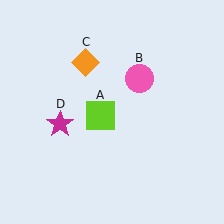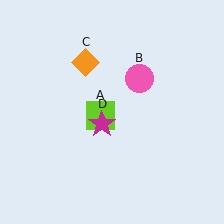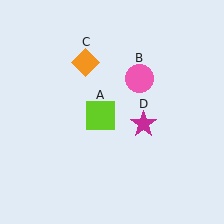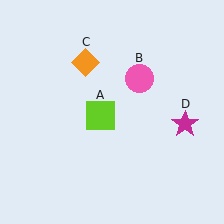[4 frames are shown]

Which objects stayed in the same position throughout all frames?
Lime square (object A) and pink circle (object B) and orange diamond (object C) remained stationary.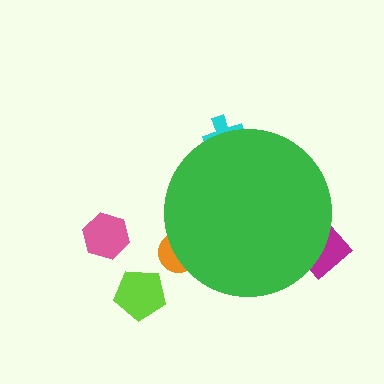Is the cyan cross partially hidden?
Yes, the cyan cross is partially hidden behind the green circle.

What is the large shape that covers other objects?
A green circle.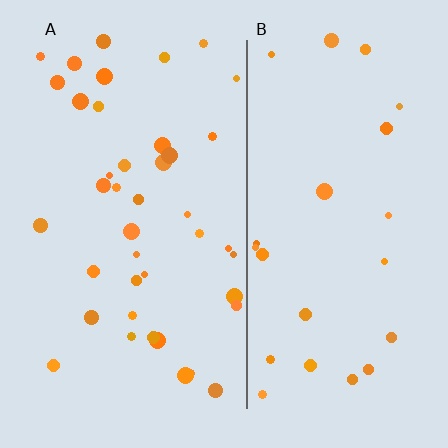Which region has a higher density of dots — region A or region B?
A (the left).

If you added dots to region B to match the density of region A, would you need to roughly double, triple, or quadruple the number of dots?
Approximately double.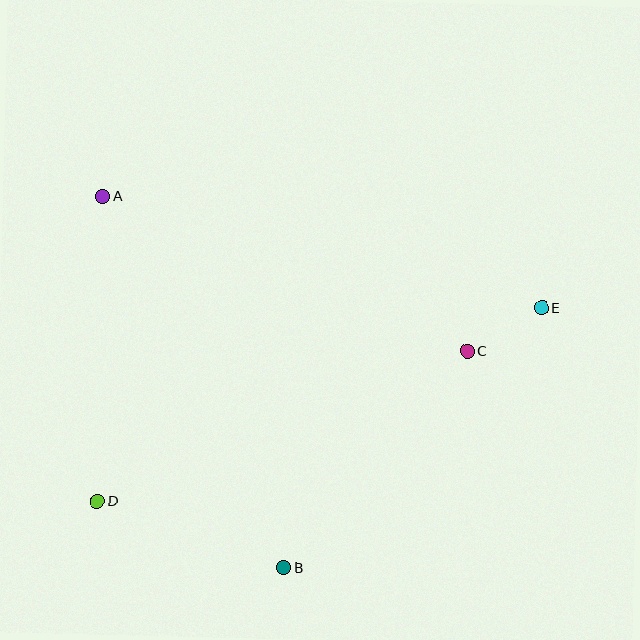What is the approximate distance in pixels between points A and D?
The distance between A and D is approximately 305 pixels.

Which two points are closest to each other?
Points C and E are closest to each other.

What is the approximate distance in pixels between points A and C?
The distance between A and C is approximately 397 pixels.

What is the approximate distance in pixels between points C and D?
The distance between C and D is approximately 400 pixels.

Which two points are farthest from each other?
Points D and E are farthest from each other.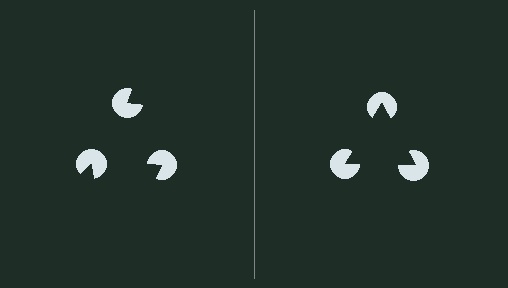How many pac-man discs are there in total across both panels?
6 — 3 on each side.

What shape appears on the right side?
An illusory triangle.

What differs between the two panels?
The pac-man discs are positioned identically on both sides; only the wedge orientations differ. On the right they align to a triangle; on the left they are misaligned.